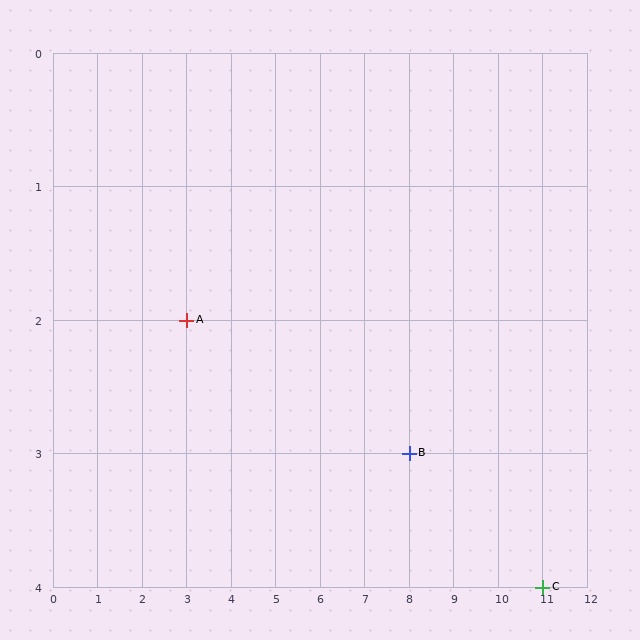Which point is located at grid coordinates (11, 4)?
Point C is at (11, 4).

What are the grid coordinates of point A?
Point A is at grid coordinates (3, 2).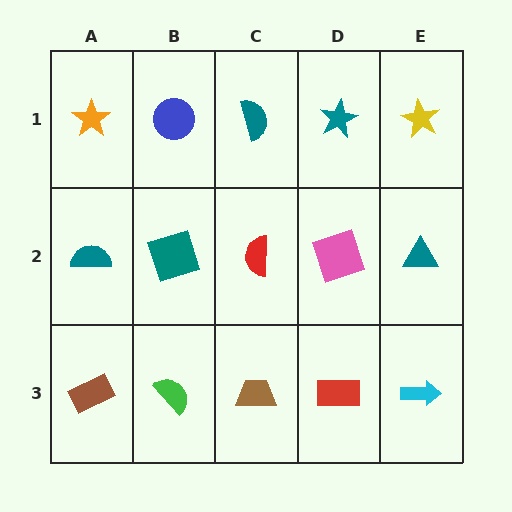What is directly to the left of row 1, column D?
A teal semicircle.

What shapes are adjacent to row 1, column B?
A teal square (row 2, column B), an orange star (row 1, column A), a teal semicircle (row 1, column C).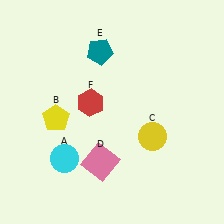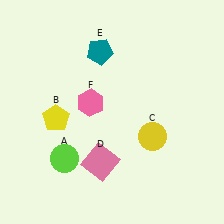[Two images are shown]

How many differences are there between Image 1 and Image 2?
There are 2 differences between the two images.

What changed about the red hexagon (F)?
In Image 1, F is red. In Image 2, it changed to pink.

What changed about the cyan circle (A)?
In Image 1, A is cyan. In Image 2, it changed to lime.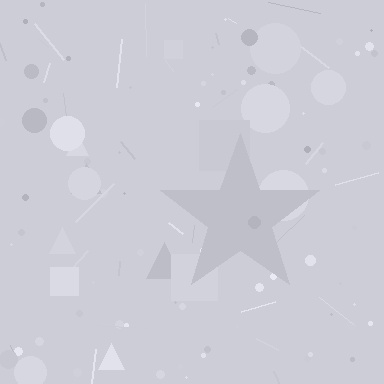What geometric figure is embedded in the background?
A star is embedded in the background.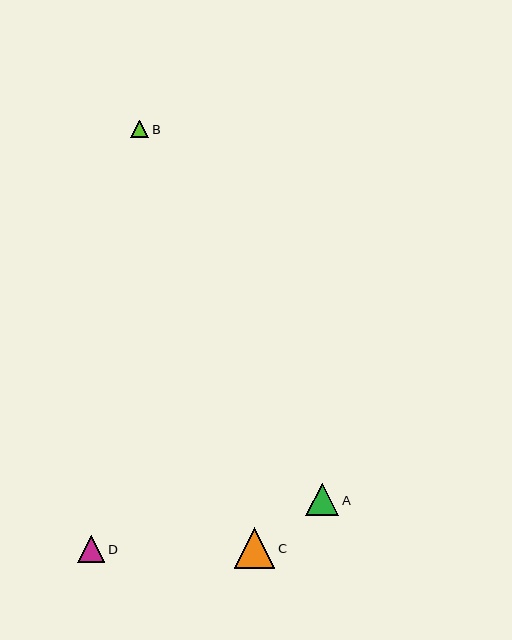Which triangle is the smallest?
Triangle B is the smallest with a size of approximately 18 pixels.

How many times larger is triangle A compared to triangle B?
Triangle A is approximately 1.9 times the size of triangle B.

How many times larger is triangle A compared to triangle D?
Triangle A is approximately 1.2 times the size of triangle D.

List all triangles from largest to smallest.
From largest to smallest: C, A, D, B.